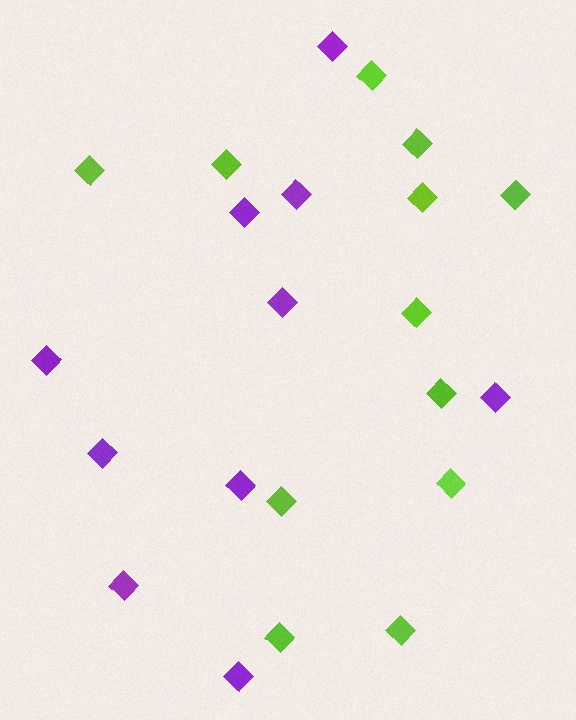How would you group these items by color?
There are 2 groups: one group of purple diamonds (10) and one group of lime diamonds (12).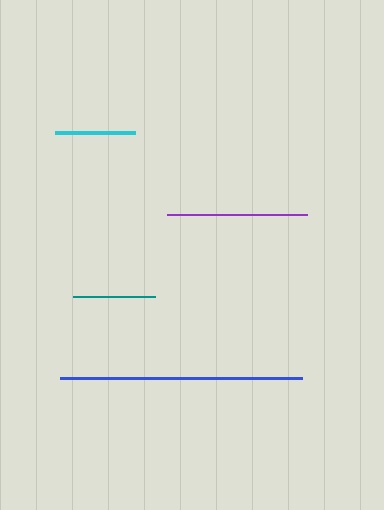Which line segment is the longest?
The blue line is the longest at approximately 243 pixels.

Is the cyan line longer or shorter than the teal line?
The teal line is longer than the cyan line.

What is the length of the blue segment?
The blue segment is approximately 243 pixels long.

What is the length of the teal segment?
The teal segment is approximately 82 pixels long.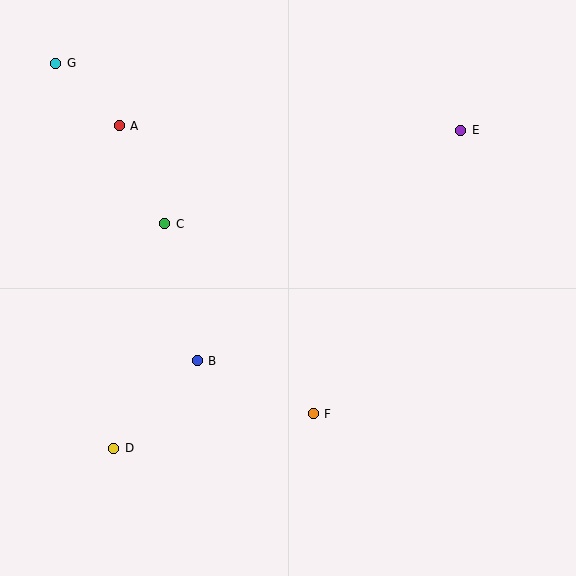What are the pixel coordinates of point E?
Point E is at (461, 130).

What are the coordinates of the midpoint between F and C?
The midpoint between F and C is at (239, 319).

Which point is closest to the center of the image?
Point B at (197, 361) is closest to the center.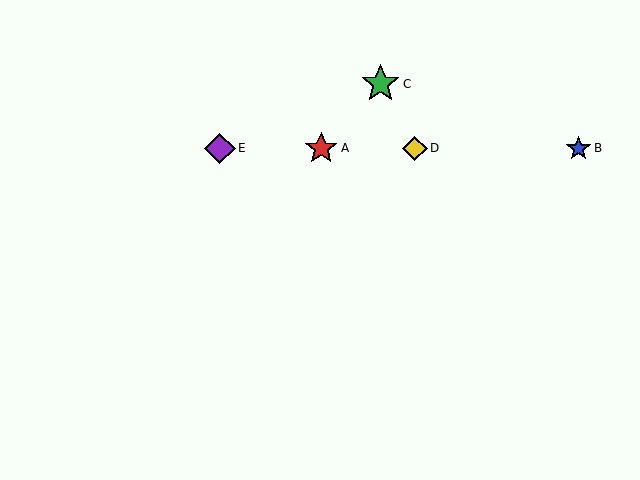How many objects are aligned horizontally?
4 objects (A, B, D, E) are aligned horizontally.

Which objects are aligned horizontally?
Objects A, B, D, E are aligned horizontally.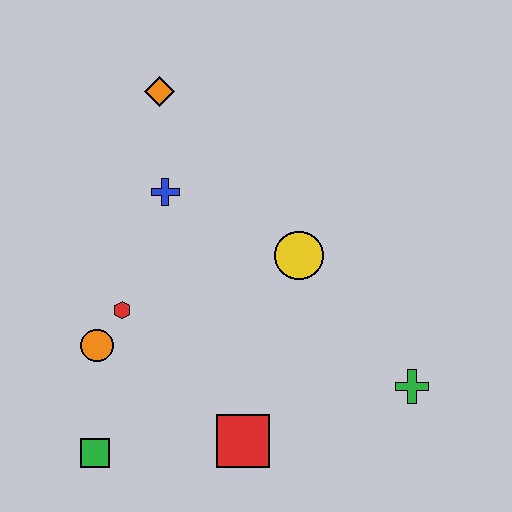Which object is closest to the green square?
The orange circle is closest to the green square.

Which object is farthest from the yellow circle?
The green square is farthest from the yellow circle.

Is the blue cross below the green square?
No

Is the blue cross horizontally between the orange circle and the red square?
Yes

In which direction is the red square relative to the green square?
The red square is to the right of the green square.